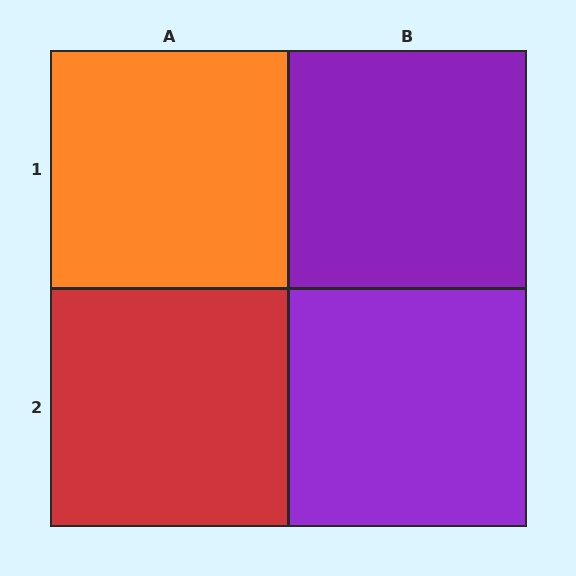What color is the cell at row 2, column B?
Purple.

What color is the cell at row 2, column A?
Red.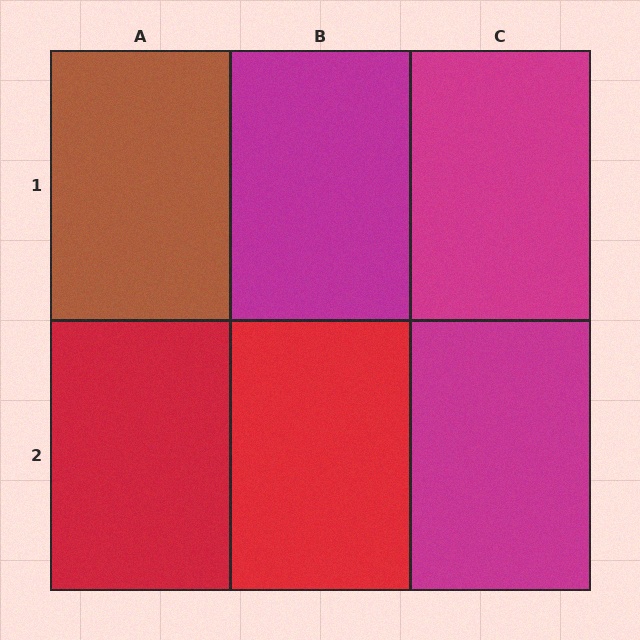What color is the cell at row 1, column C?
Magenta.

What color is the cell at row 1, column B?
Magenta.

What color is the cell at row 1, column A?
Brown.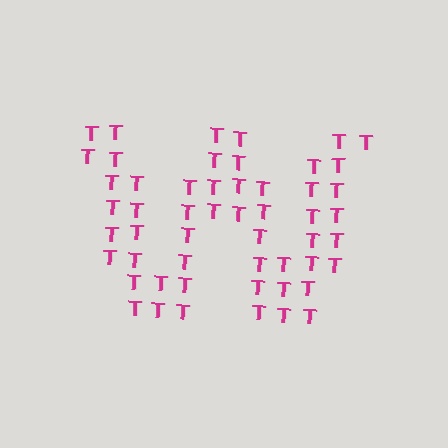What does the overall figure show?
The overall figure shows the letter W.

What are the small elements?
The small elements are letter T's.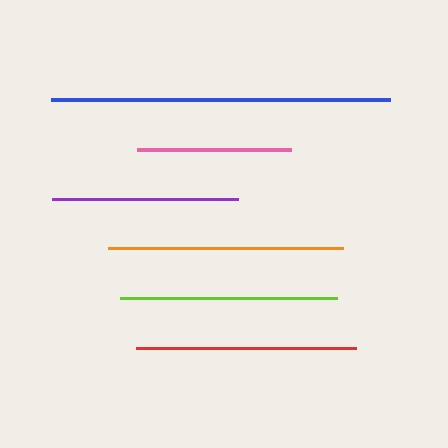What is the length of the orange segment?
The orange segment is approximately 234 pixels long.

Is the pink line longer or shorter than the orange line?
The orange line is longer than the pink line.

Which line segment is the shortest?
The pink line is the shortest at approximately 154 pixels.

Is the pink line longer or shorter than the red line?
The red line is longer than the pink line.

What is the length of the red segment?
The red segment is approximately 220 pixels long.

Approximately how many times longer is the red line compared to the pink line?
The red line is approximately 1.4 times the length of the pink line.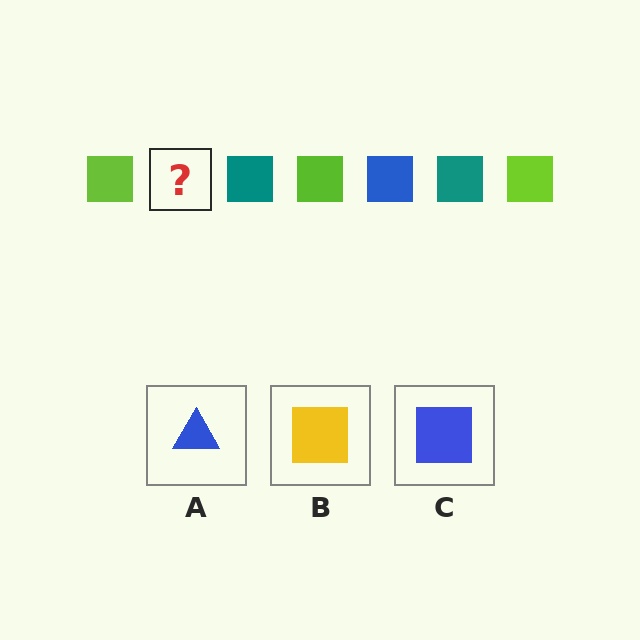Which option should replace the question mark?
Option C.